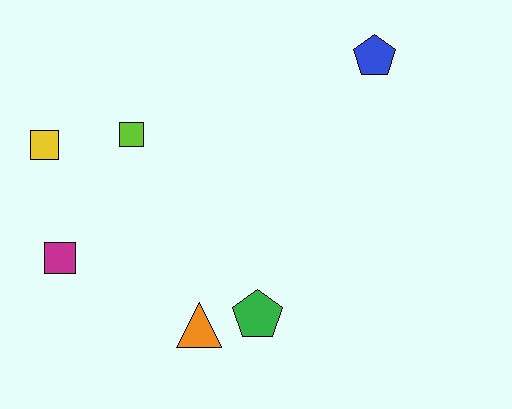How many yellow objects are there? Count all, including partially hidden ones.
There is 1 yellow object.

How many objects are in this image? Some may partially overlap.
There are 6 objects.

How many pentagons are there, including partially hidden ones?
There are 2 pentagons.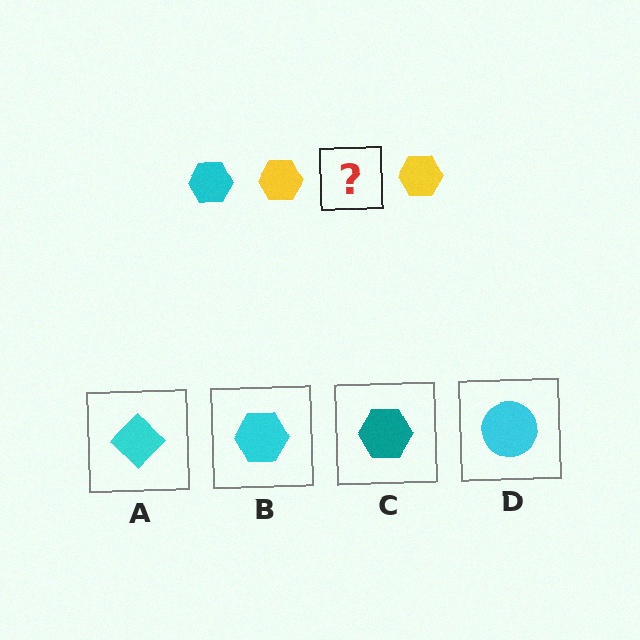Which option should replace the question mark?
Option B.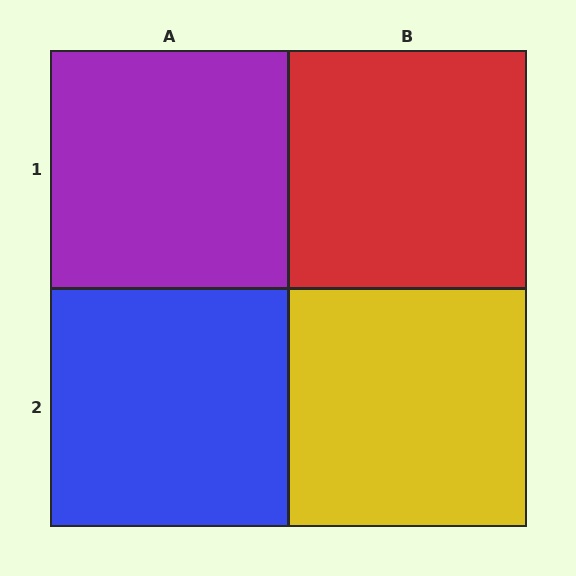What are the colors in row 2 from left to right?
Blue, yellow.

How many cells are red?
1 cell is red.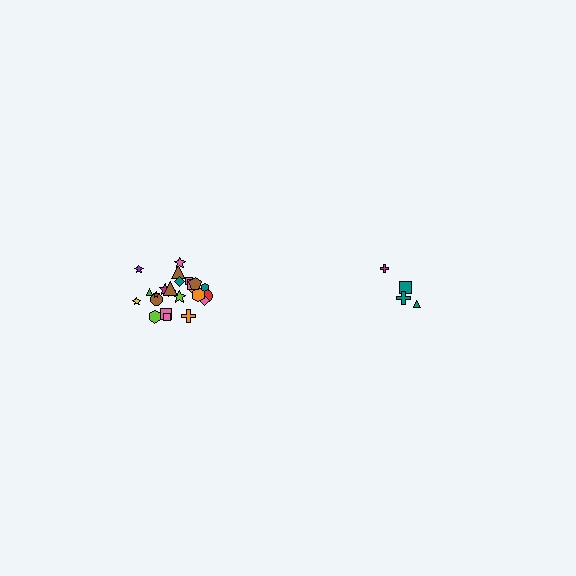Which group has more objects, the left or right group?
The left group.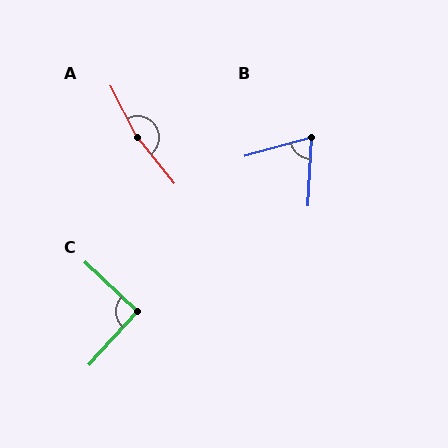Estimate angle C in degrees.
Approximately 92 degrees.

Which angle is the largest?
A, at approximately 169 degrees.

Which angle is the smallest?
B, at approximately 72 degrees.